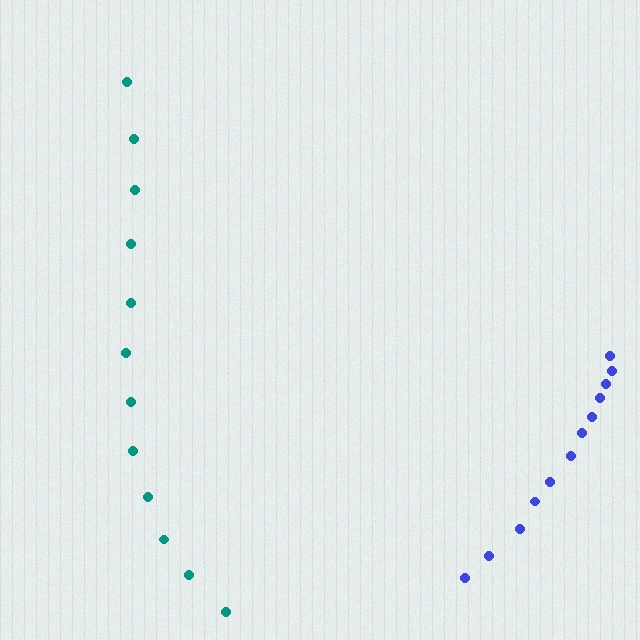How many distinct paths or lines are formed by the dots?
There are 2 distinct paths.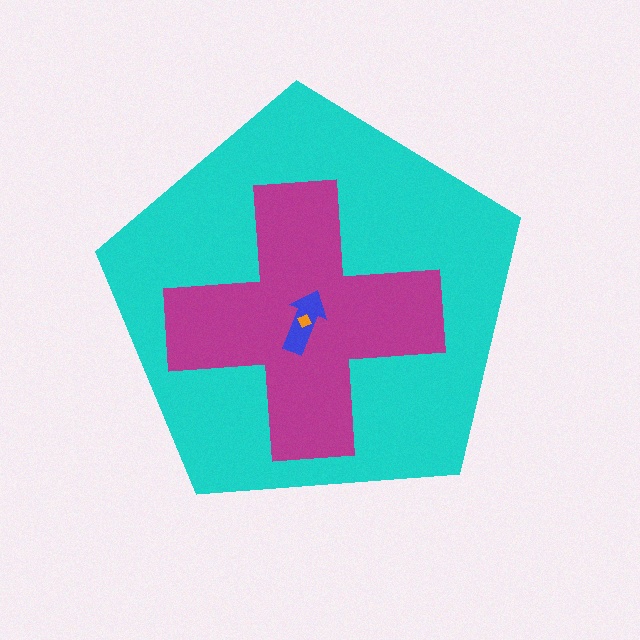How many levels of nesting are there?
4.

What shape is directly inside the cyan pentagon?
The magenta cross.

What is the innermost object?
The orange diamond.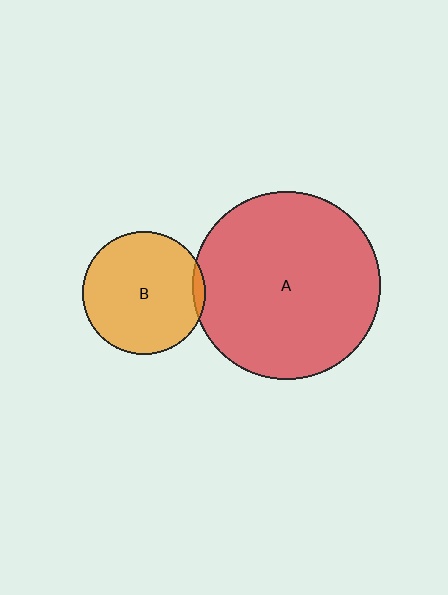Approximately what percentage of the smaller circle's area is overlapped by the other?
Approximately 5%.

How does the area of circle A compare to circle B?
Approximately 2.3 times.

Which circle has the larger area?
Circle A (red).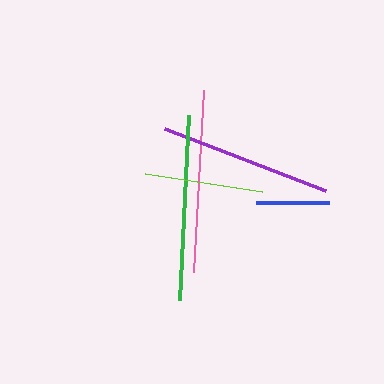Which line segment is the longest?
The green line is the longest at approximately 186 pixels.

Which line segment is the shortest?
The blue line is the shortest at approximately 72 pixels.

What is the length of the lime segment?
The lime segment is approximately 119 pixels long.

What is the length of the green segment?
The green segment is approximately 186 pixels long.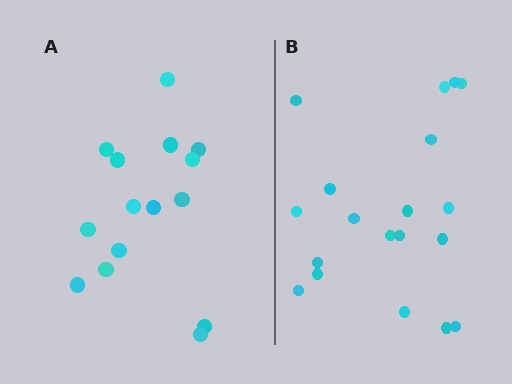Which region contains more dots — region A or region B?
Region B (the right region) has more dots.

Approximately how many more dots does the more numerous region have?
Region B has about 4 more dots than region A.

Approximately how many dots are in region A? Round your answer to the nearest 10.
About 20 dots. (The exact count is 15, which rounds to 20.)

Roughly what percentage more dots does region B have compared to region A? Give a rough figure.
About 25% more.